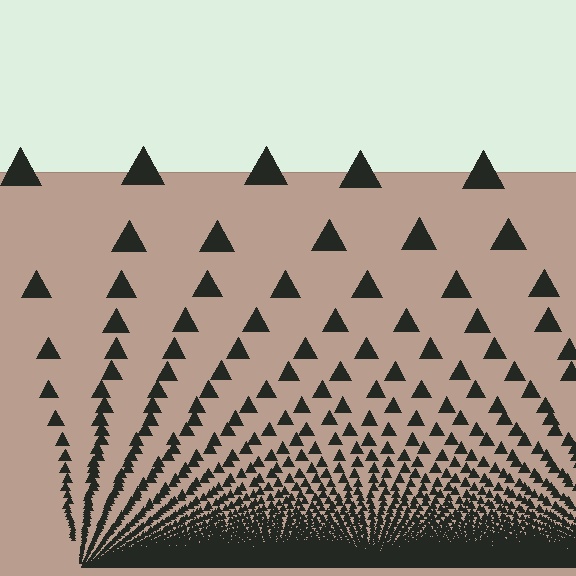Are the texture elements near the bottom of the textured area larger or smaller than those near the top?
Smaller. The gradient is inverted — elements near the bottom are smaller and denser.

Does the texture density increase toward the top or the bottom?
Density increases toward the bottom.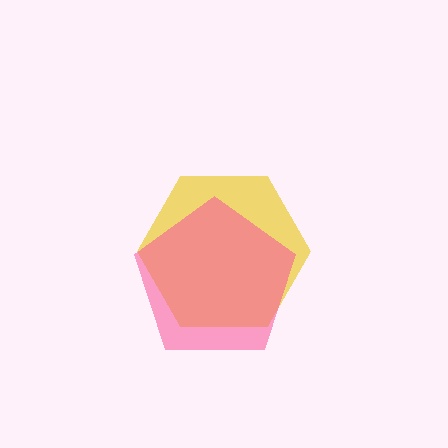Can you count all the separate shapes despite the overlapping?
Yes, there are 2 separate shapes.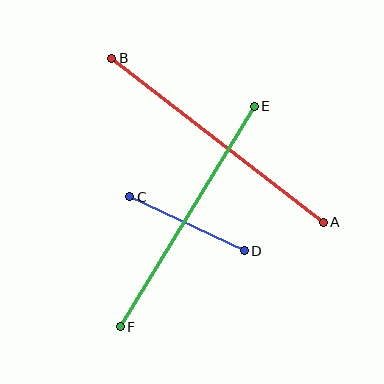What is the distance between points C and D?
The distance is approximately 126 pixels.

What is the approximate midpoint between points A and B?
The midpoint is at approximately (218, 140) pixels.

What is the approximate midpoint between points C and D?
The midpoint is at approximately (187, 224) pixels.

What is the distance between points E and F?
The distance is approximately 258 pixels.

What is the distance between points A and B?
The distance is approximately 268 pixels.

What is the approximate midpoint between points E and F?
The midpoint is at approximately (187, 217) pixels.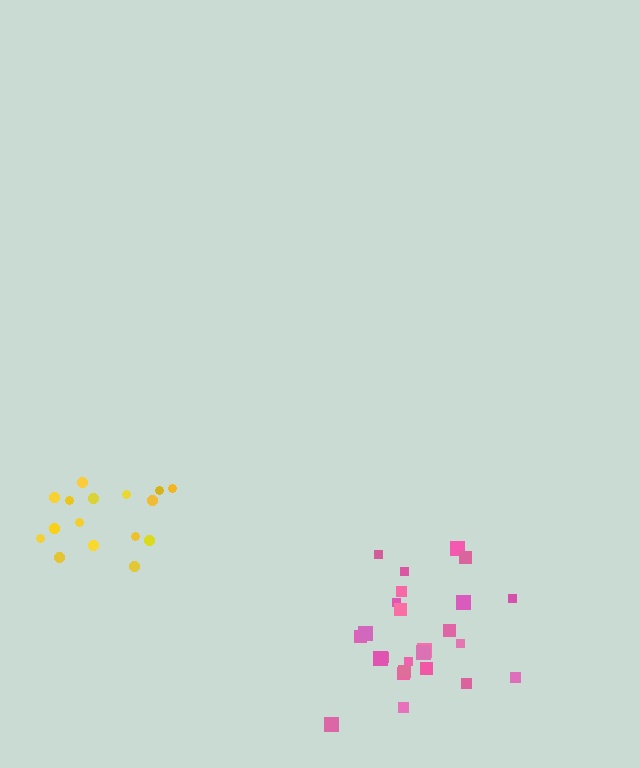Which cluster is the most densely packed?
Yellow.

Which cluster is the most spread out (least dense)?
Pink.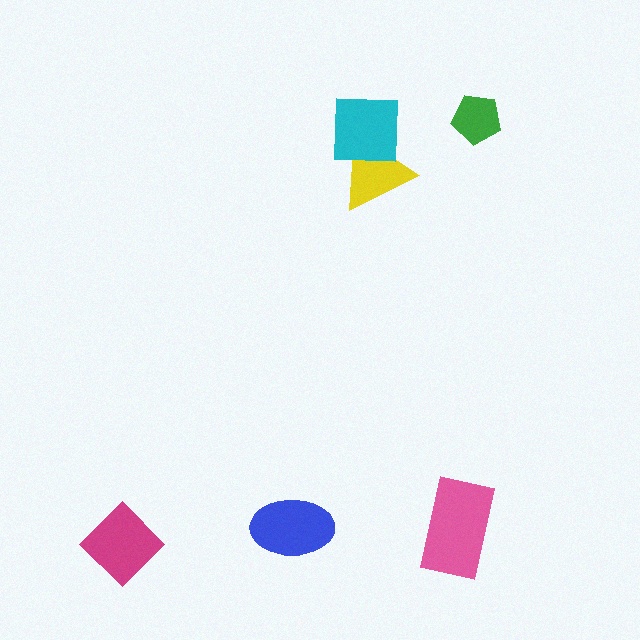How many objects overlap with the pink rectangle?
0 objects overlap with the pink rectangle.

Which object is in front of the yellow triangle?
The cyan square is in front of the yellow triangle.